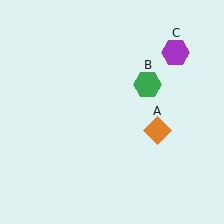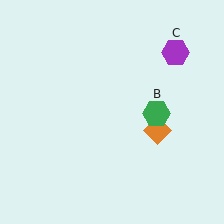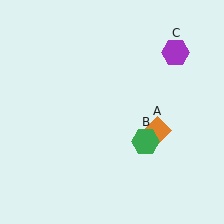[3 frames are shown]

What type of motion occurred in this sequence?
The green hexagon (object B) rotated clockwise around the center of the scene.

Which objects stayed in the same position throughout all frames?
Orange diamond (object A) and purple hexagon (object C) remained stationary.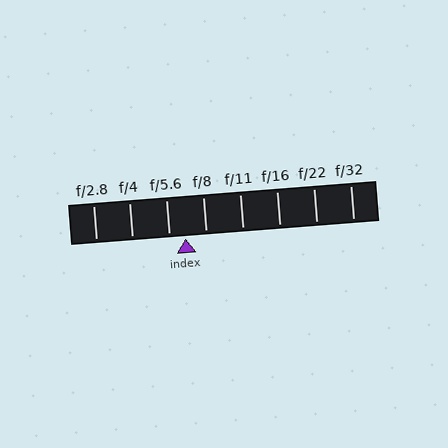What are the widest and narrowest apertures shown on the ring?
The widest aperture shown is f/2.8 and the narrowest is f/32.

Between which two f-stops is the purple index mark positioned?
The index mark is between f/5.6 and f/8.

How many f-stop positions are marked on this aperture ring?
There are 8 f-stop positions marked.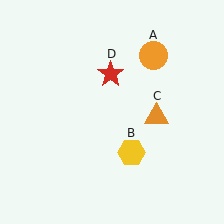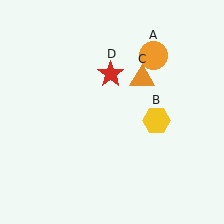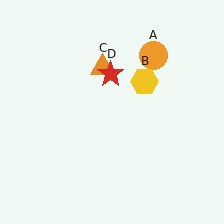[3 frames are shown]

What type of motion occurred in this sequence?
The yellow hexagon (object B), orange triangle (object C) rotated counterclockwise around the center of the scene.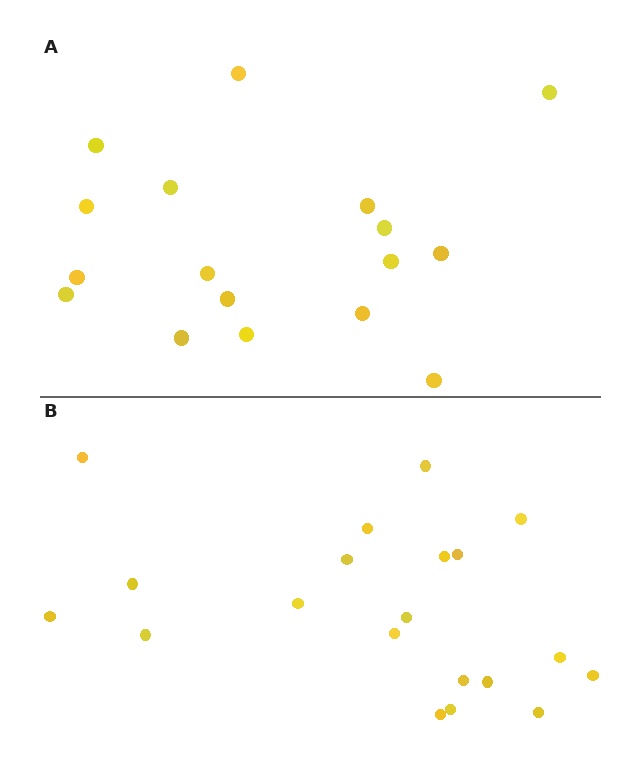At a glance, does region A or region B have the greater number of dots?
Region B (the bottom region) has more dots.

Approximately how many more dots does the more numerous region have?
Region B has just a few more — roughly 2 or 3 more dots than region A.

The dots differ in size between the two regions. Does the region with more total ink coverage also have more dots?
No. Region A has more total ink coverage because its dots are larger, but region B actually contains more individual dots. Total area can be misleading — the number of items is what matters here.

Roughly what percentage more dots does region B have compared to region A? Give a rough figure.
About 20% more.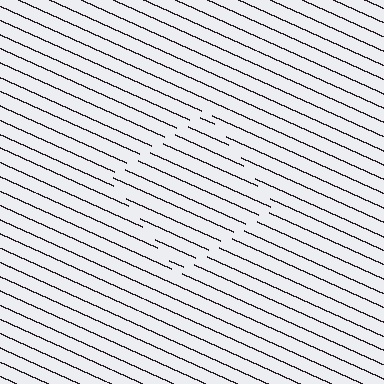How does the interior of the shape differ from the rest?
The interior of the shape contains the same grating, shifted by half a period — the contour is defined by the phase discontinuity where line-ends from the inner and outer gratings abut.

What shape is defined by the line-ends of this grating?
An illusory square. The interior of the shape contains the same grating, shifted by half a period — the contour is defined by the phase discontinuity where line-ends from the inner and outer gratings abut.